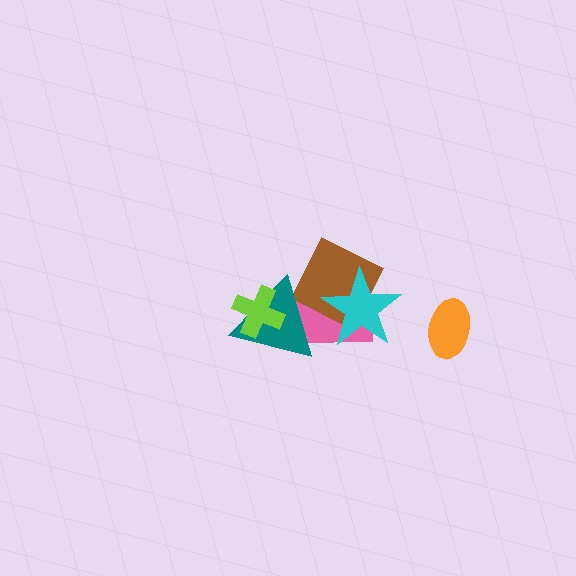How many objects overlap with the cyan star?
2 objects overlap with the cyan star.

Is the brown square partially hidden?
Yes, it is partially covered by another shape.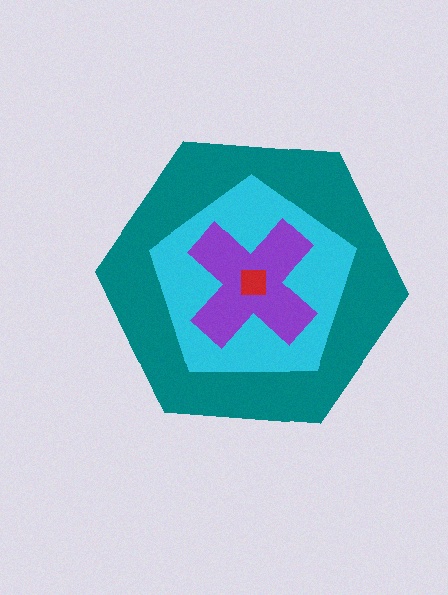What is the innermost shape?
The red square.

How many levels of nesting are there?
4.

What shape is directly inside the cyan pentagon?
The purple cross.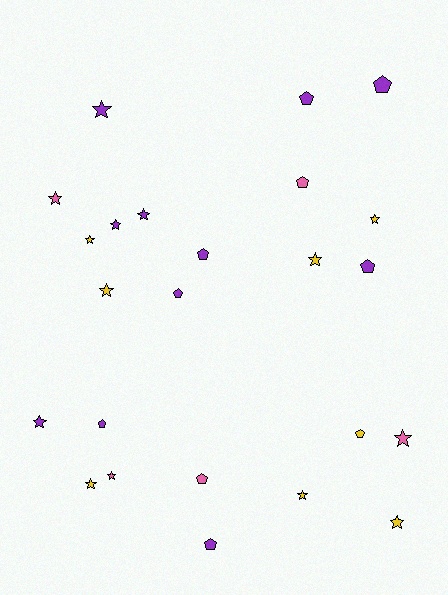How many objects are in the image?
There are 24 objects.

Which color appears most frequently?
Purple, with 11 objects.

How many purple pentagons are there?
There are 7 purple pentagons.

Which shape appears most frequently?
Star, with 14 objects.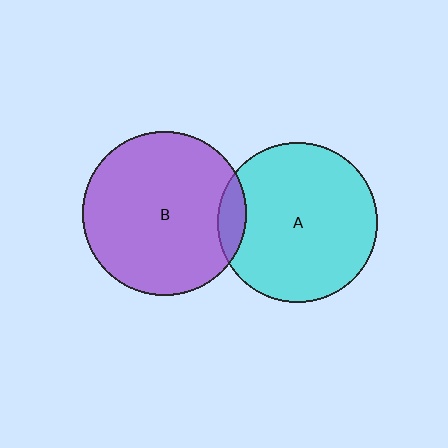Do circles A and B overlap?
Yes.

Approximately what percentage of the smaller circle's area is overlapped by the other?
Approximately 10%.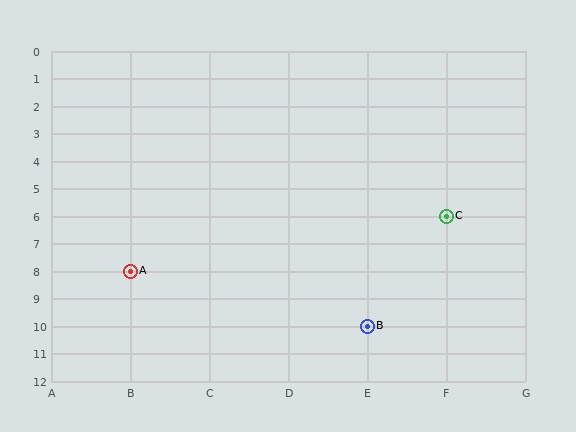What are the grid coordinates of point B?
Point B is at grid coordinates (E, 10).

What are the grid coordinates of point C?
Point C is at grid coordinates (F, 6).